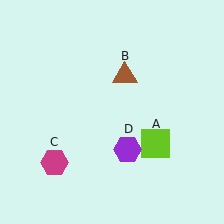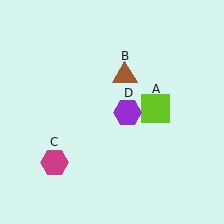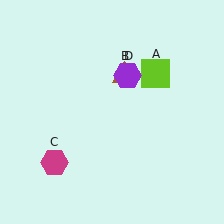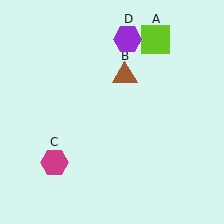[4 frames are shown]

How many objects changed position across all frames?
2 objects changed position: lime square (object A), purple hexagon (object D).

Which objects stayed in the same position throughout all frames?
Brown triangle (object B) and magenta hexagon (object C) remained stationary.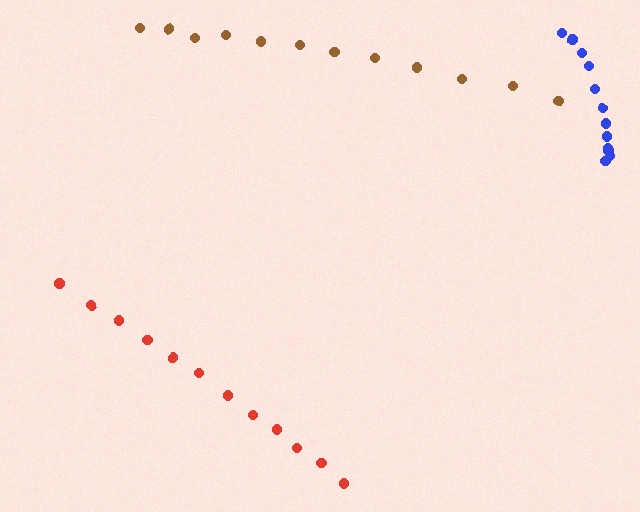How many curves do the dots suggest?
There are 3 distinct paths.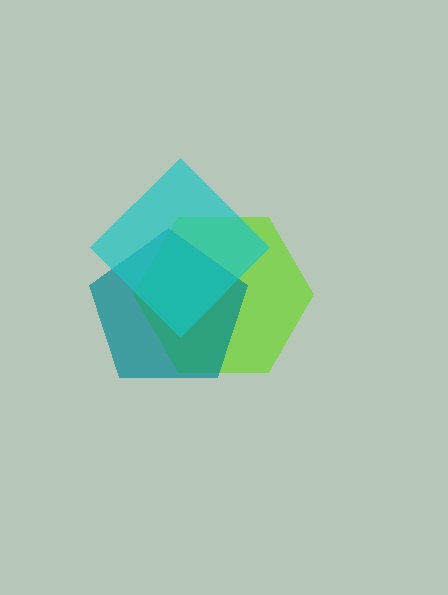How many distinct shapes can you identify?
There are 3 distinct shapes: a lime hexagon, a teal pentagon, a cyan diamond.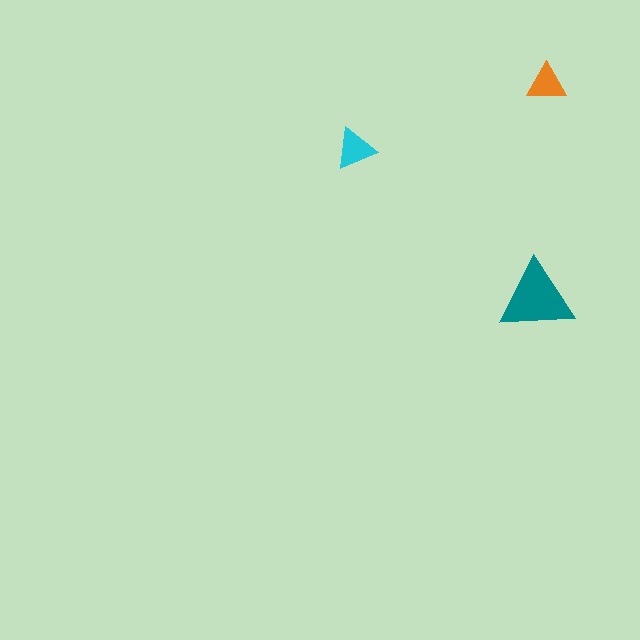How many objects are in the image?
There are 3 objects in the image.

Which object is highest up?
The orange triangle is topmost.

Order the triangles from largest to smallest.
the teal one, the cyan one, the orange one.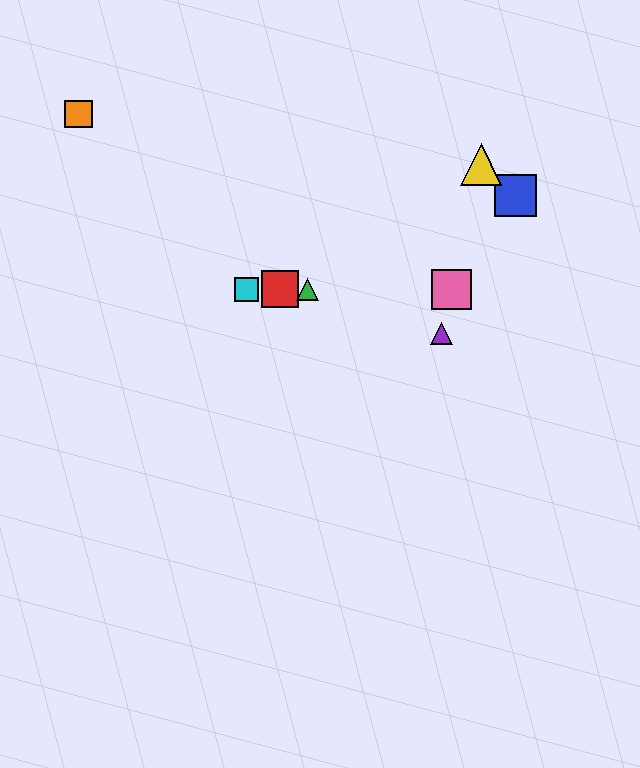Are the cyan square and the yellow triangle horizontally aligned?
No, the cyan square is at y≈289 and the yellow triangle is at y≈165.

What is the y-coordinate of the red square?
The red square is at y≈289.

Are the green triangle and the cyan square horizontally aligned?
Yes, both are at y≈289.